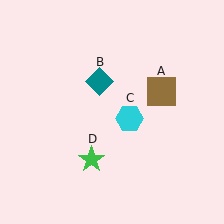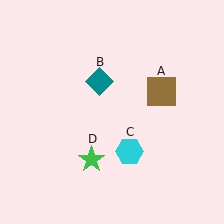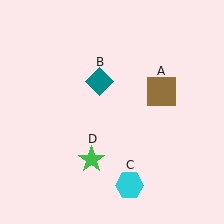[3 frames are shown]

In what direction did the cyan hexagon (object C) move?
The cyan hexagon (object C) moved down.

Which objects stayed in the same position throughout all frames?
Brown square (object A) and teal diamond (object B) and green star (object D) remained stationary.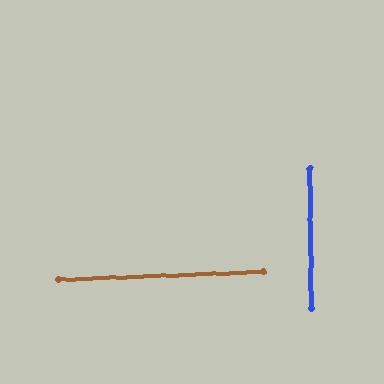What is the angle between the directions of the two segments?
Approximately 88 degrees.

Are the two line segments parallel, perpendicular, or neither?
Perpendicular — they meet at approximately 88°.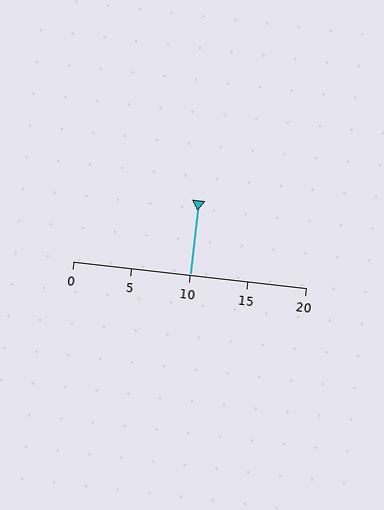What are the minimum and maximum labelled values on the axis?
The axis runs from 0 to 20.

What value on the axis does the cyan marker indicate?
The marker indicates approximately 10.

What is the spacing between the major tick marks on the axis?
The major ticks are spaced 5 apart.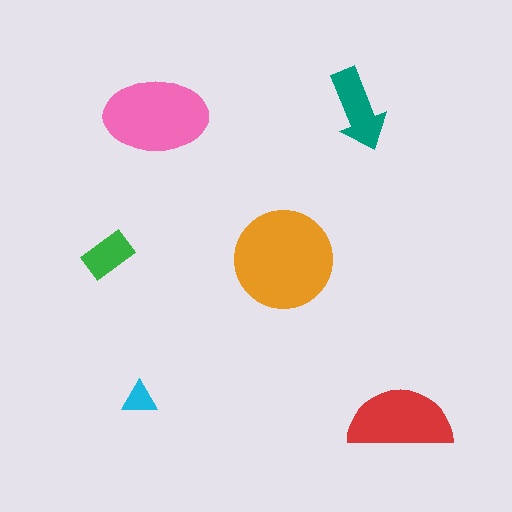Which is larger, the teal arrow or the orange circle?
The orange circle.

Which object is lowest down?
The red semicircle is bottommost.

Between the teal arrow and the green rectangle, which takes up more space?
The teal arrow.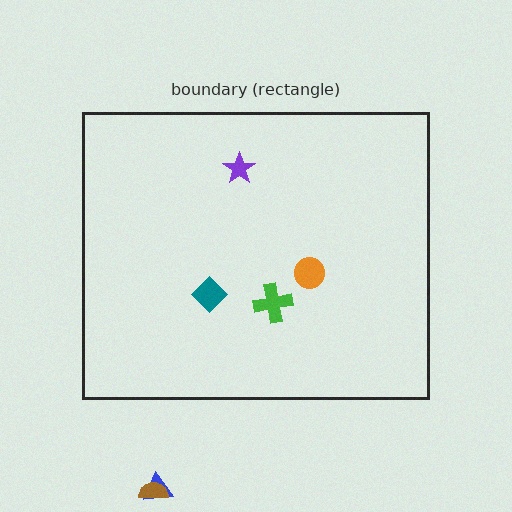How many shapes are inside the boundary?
4 inside, 2 outside.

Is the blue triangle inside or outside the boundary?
Outside.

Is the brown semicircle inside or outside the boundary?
Outside.